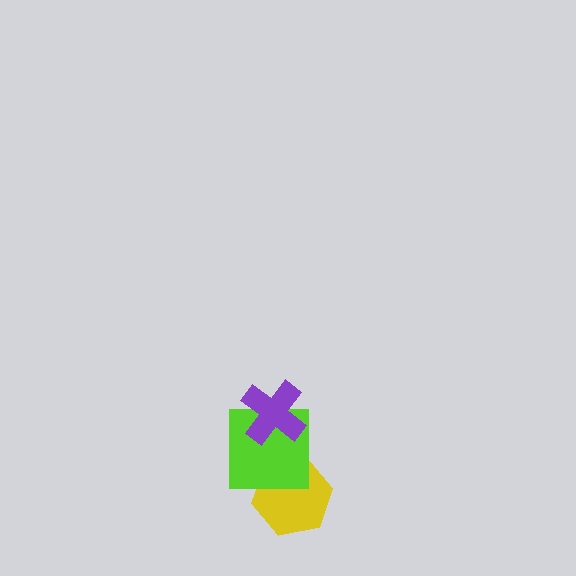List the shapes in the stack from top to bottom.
From top to bottom: the purple cross, the lime square, the yellow hexagon.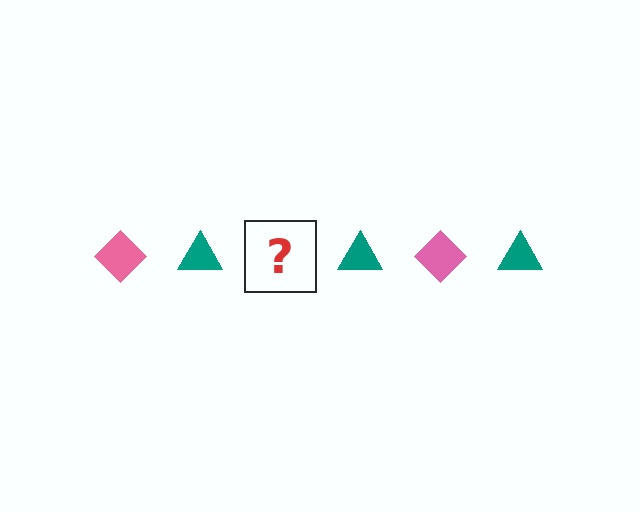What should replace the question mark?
The question mark should be replaced with a pink diamond.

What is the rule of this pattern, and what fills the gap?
The rule is that the pattern alternates between pink diamond and teal triangle. The gap should be filled with a pink diamond.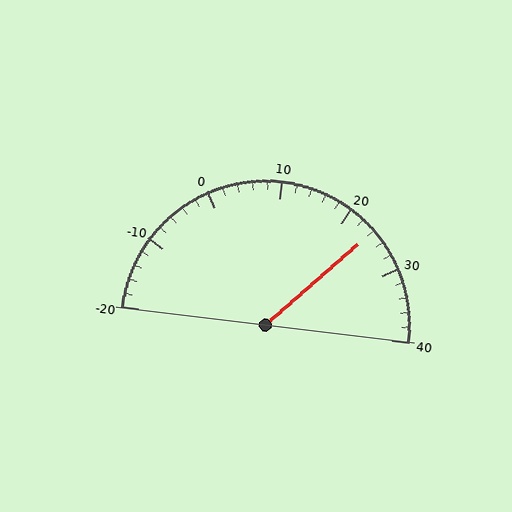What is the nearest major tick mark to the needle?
The nearest major tick mark is 20.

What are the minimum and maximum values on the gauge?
The gauge ranges from -20 to 40.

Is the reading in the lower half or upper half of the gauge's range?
The reading is in the upper half of the range (-20 to 40).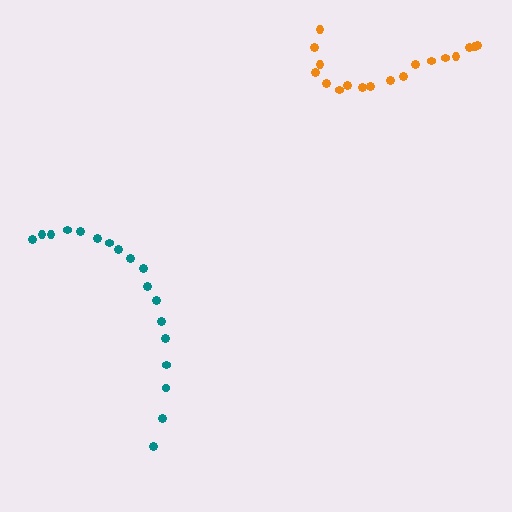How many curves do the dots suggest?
There are 2 distinct paths.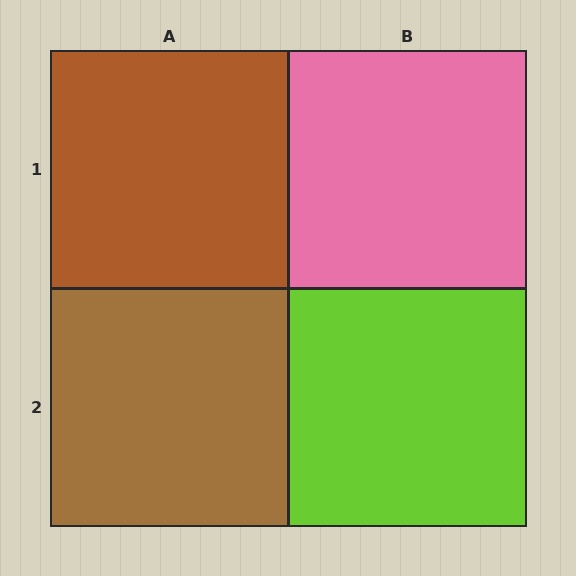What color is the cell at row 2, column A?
Brown.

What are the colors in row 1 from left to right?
Brown, pink.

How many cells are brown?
2 cells are brown.